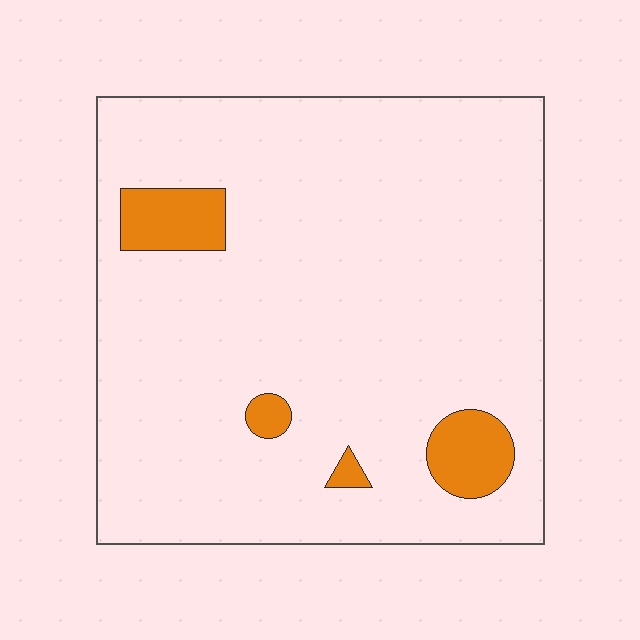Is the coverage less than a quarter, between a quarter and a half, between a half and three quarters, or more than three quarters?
Less than a quarter.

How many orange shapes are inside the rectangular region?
4.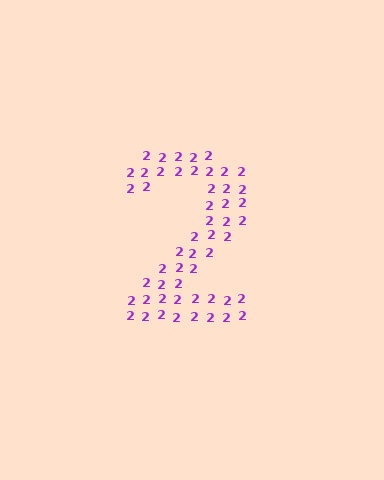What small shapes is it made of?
It is made of small digit 2's.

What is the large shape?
The large shape is the digit 2.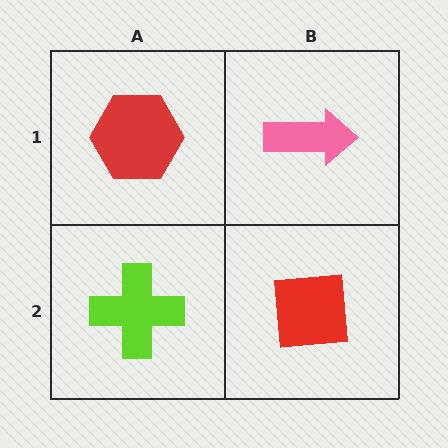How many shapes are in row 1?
2 shapes.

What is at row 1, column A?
A red hexagon.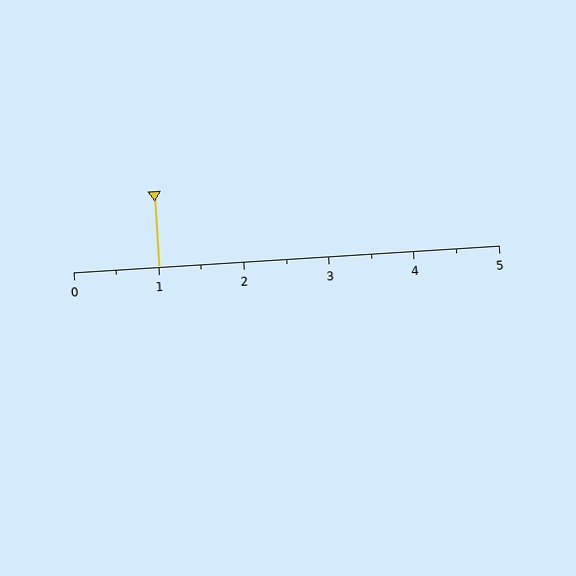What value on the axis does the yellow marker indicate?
The marker indicates approximately 1.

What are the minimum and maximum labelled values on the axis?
The axis runs from 0 to 5.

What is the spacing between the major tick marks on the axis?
The major ticks are spaced 1 apart.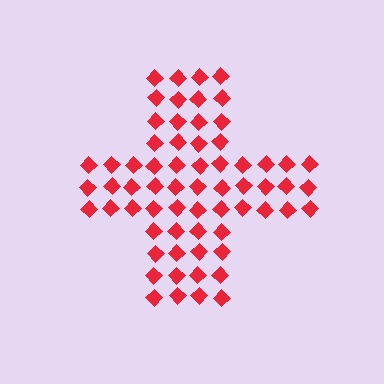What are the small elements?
The small elements are diamonds.